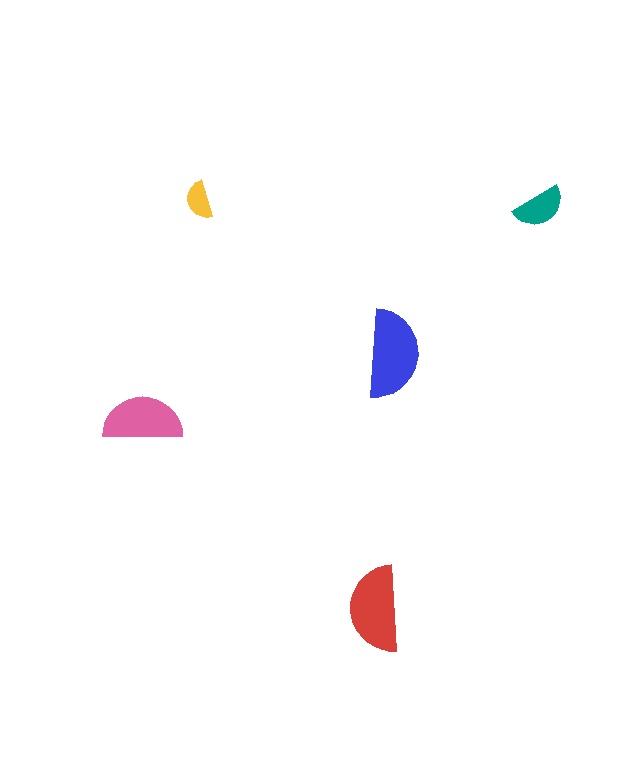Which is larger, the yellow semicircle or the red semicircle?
The red one.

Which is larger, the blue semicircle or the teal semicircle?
The blue one.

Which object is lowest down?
The red semicircle is bottommost.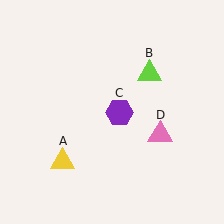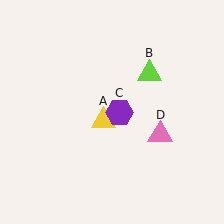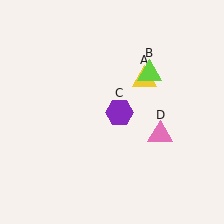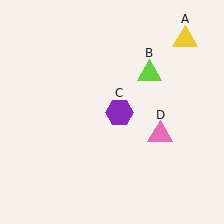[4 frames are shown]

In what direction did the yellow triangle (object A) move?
The yellow triangle (object A) moved up and to the right.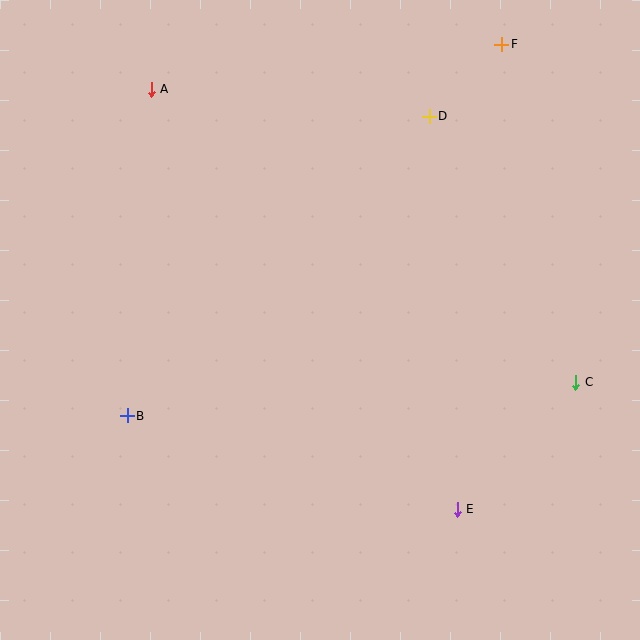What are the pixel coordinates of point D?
Point D is at (429, 116).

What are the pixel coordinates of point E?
Point E is at (457, 509).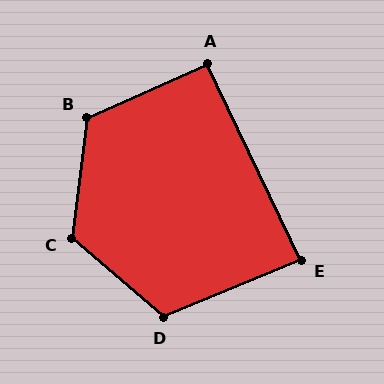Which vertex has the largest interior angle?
C, at approximately 124 degrees.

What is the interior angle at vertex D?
Approximately 116 degrees (obtuse).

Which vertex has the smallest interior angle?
E, at approximately 87 degrees.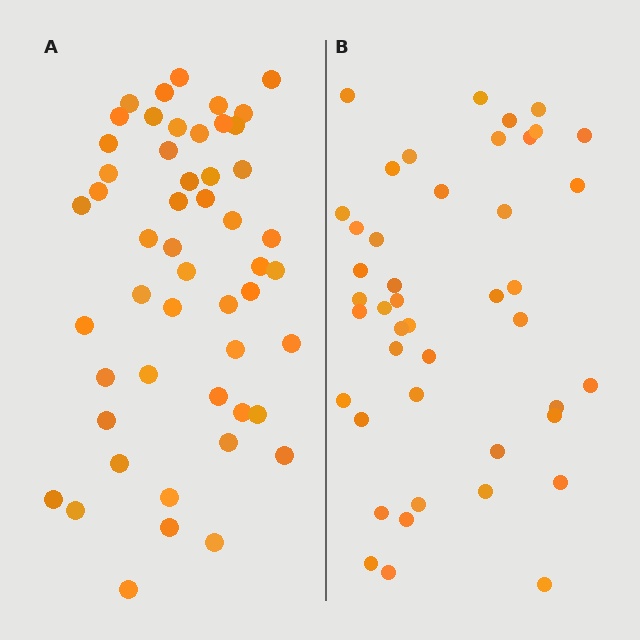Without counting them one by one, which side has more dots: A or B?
Region A (the left region) has more dots.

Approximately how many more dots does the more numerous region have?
Region A has roughly 8 or so more dots than region B.